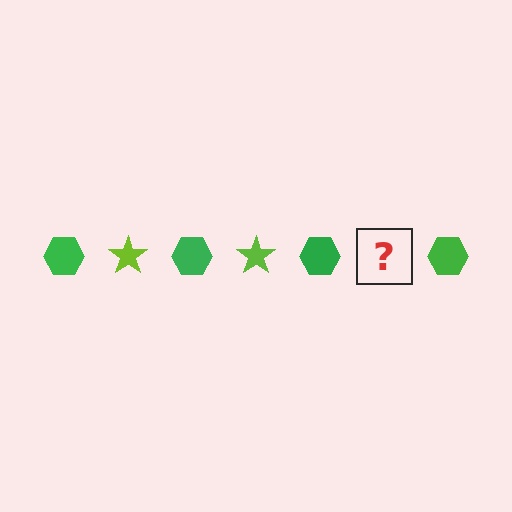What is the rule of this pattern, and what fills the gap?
The rule is that the pattern alternates between green hexagon and lime star. The gap should be filled with a lime star.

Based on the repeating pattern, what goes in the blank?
The blank should be a lime star.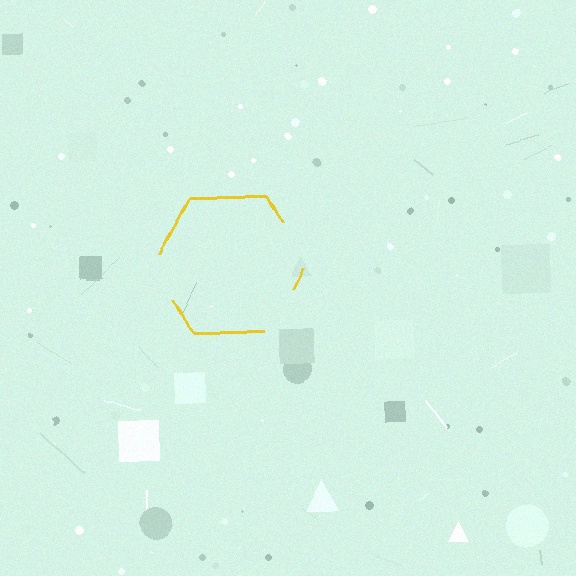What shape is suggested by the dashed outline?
The dashed outline suggests a hexagon.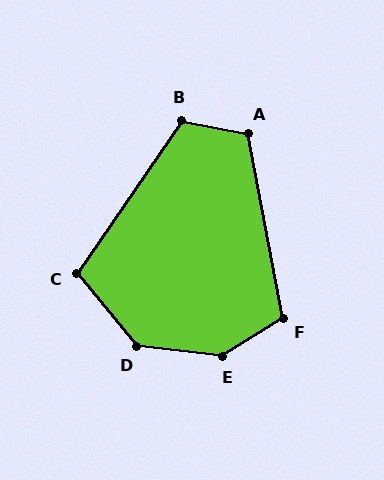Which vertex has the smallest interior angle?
C, at approximately 106 degrees.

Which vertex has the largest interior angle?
E, at approximately 142 degrees.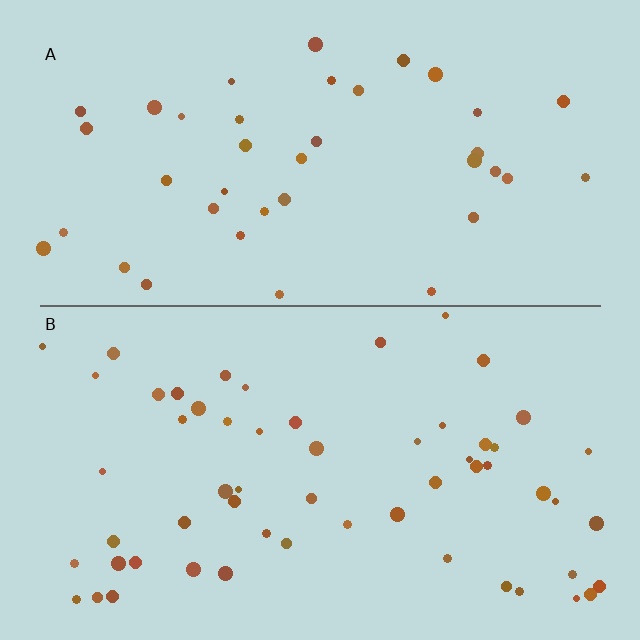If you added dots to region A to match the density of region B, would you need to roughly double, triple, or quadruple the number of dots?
Approximately double.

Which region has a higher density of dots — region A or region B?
B (the bottom).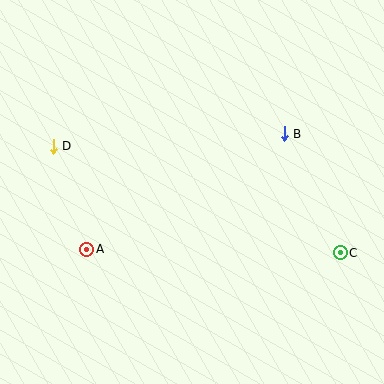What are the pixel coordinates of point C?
Point C is at (340, 253).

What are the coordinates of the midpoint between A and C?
The midpoint between A and C is at (214, 251).